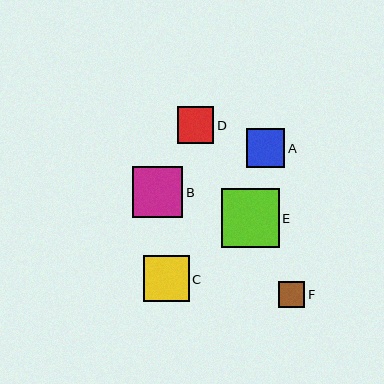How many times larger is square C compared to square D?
Square C is approximately 1.3 times the size of square D.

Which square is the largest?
Square E is the largest with a size of approximately 58 pixels.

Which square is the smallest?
Square F is the smallest with a size of approximately 26 pixels.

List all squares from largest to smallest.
From largest to smallest: E, B, C, A, D, F.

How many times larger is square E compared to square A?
Square E is approximately 1.5 times the size of square A.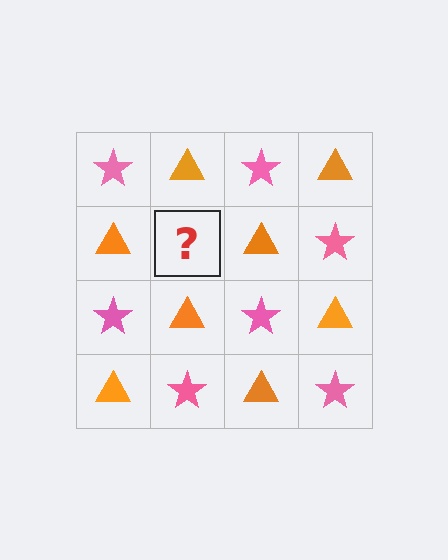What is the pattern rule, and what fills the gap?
The rule is that it alternates pink star and orange triangle in a checkerboard pattern. The gap should be filled with a pink star.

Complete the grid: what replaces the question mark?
The question mark should be replaced with a pink star.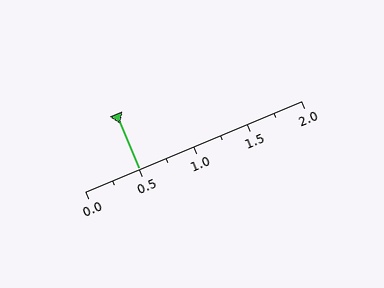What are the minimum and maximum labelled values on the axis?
The axis runs from 0.0 to 2.0.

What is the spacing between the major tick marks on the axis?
The major ticks are spaced 0.5 apart.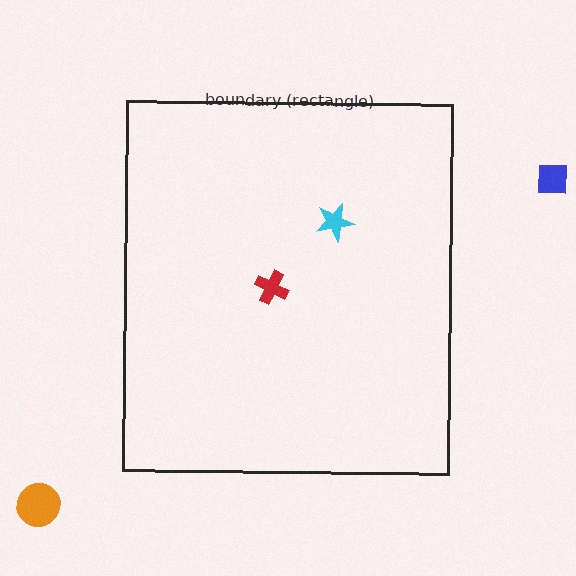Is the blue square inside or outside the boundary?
Outside.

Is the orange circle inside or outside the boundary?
Outside.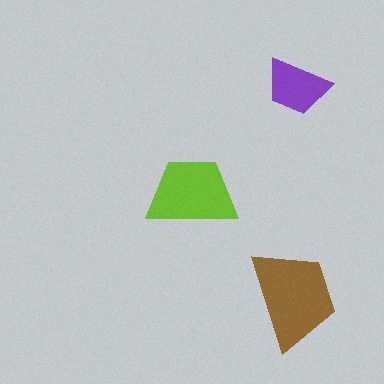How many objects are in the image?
There are 3 objects in the image.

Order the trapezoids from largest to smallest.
the brown one, the lime one, the purple one.